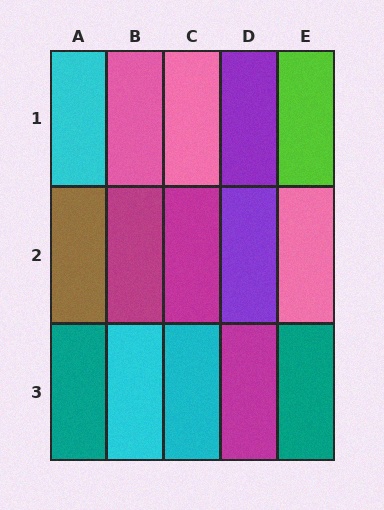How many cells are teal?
2 cells are teal.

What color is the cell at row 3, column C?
Cyan.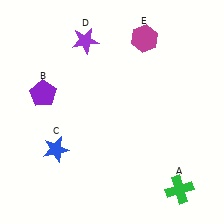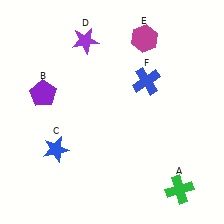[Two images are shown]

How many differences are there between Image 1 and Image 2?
There is 1 difference between the two images.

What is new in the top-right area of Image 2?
A blue cross (F) was added in the top-right area of Image 2.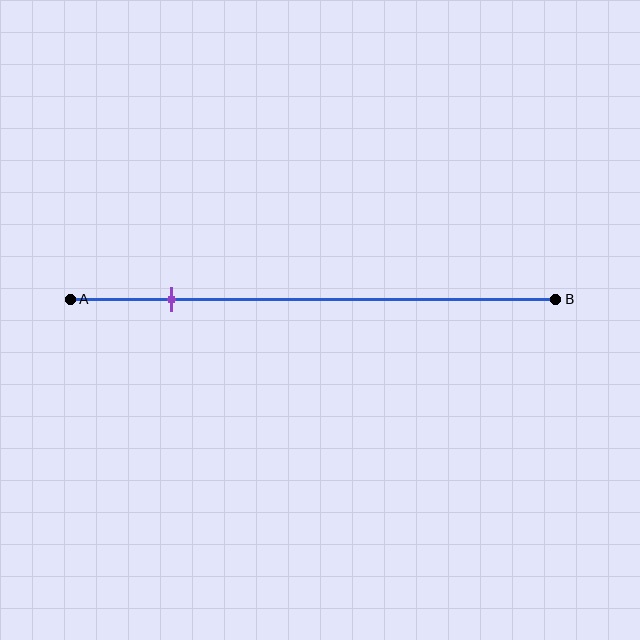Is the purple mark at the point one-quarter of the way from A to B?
No, the mark is at about 20% from A, not at the 25% one-quarter point.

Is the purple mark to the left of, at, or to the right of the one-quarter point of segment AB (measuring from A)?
The purple mark is to the left of the one-quarter point of segment AB.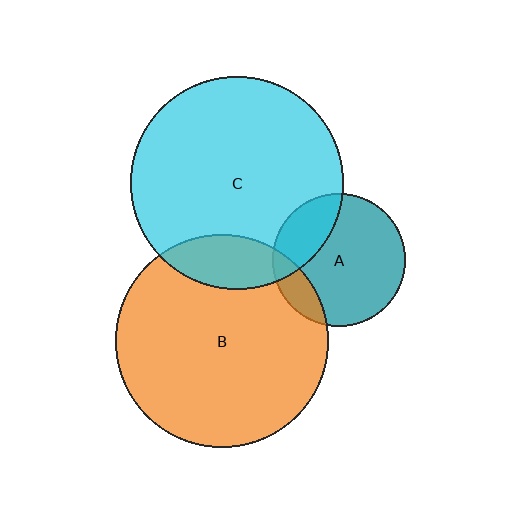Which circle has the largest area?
Circle C (cyan).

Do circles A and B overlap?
Yes.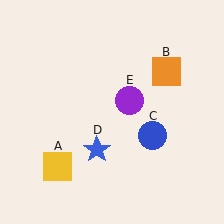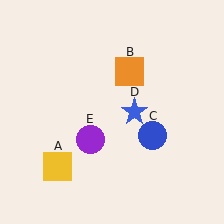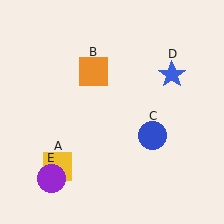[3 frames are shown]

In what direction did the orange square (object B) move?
The orange square (object B) moved left.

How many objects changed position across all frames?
3 objects changed position: orange square (object B), blue star (object D), purple circle (object E).